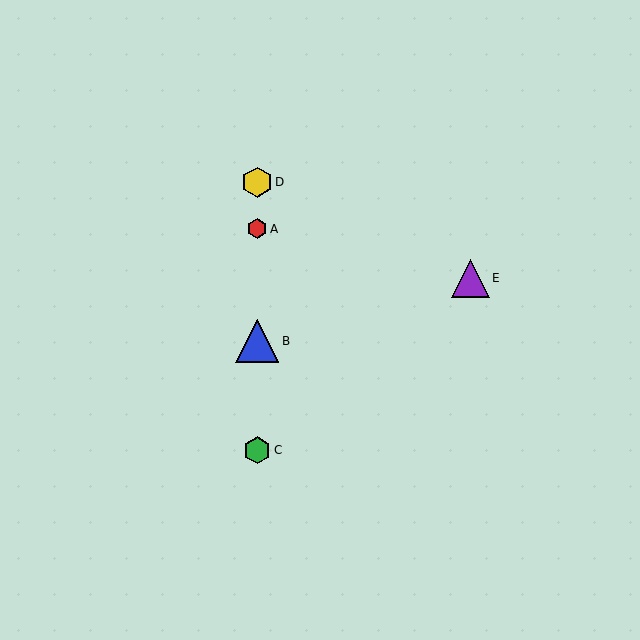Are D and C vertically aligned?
Yes, both are at x≈257.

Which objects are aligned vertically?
Objects A, B, C, D are aligned vertically.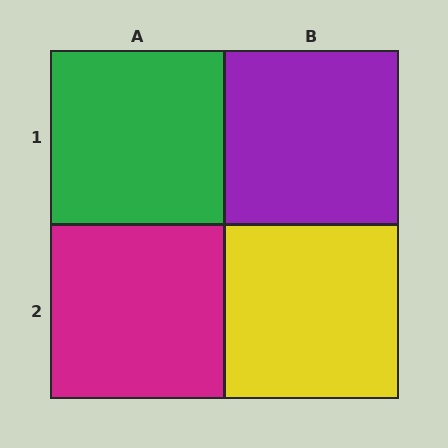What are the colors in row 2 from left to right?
Magenta, yellow.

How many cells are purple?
1 cell is purple.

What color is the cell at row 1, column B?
Purple.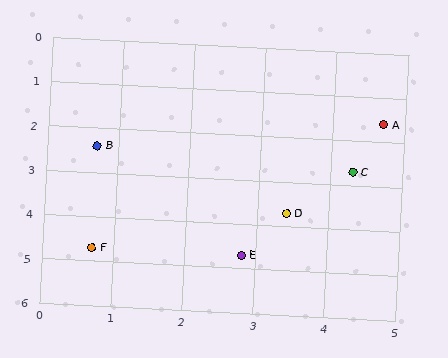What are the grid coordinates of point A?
Point A is at approximately (4.7, 1.6).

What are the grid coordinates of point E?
Point E is at approximately (2.8, 4.7).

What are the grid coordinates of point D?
Point D is at approximately (3.4, 3.7).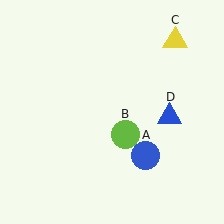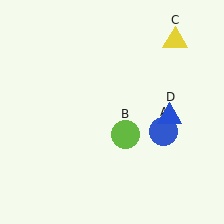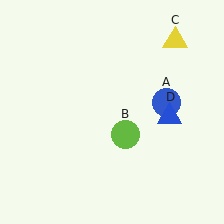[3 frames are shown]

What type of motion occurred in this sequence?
The blue circle (object A) rotated counterclockwise around the center of the scene.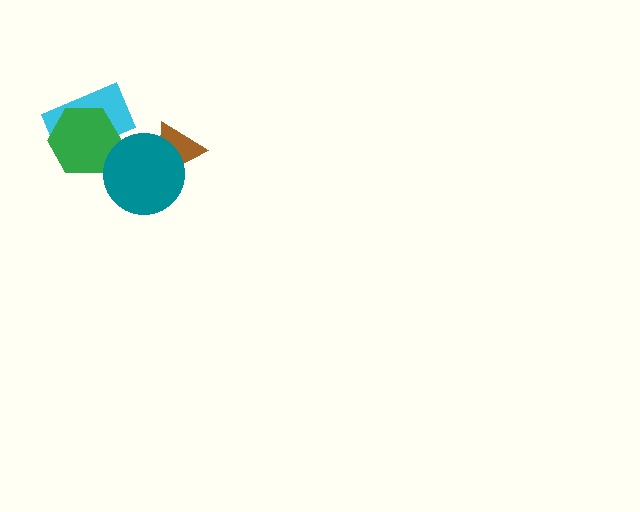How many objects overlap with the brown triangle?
1 object overlaps with the brown triangle.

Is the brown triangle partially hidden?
Yes, it is partially covered by another shape.